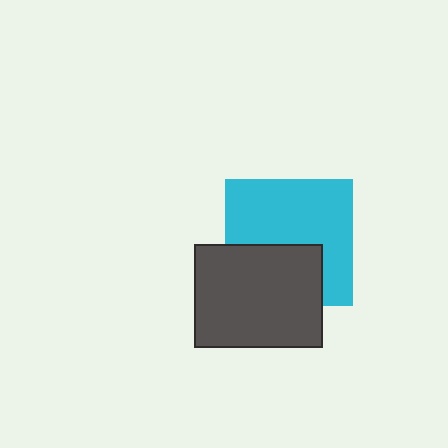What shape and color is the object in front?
The object in front is a dark gray rectangle.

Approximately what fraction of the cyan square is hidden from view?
Roughly 38% of the cyan square is hidden behind the dark gray rectangle.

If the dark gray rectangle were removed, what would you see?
You would see the complete cyan square.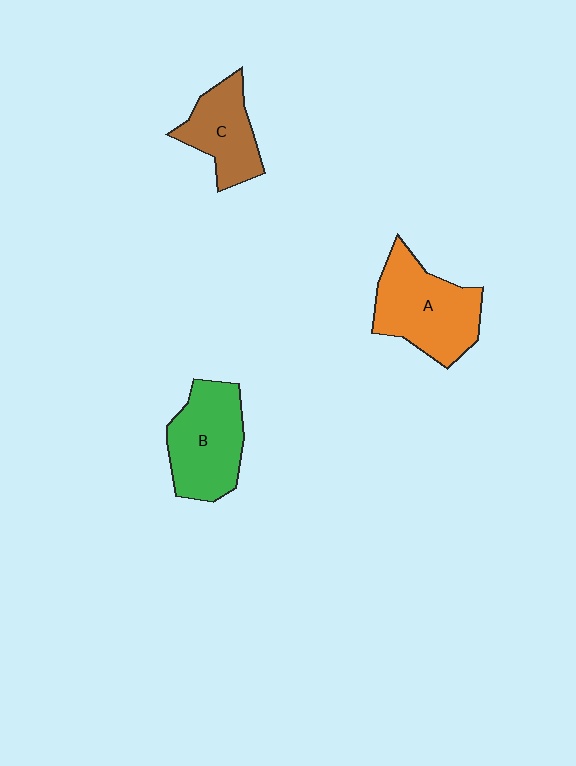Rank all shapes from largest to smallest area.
From largest to smallest: A (orange), B (green), C (brown).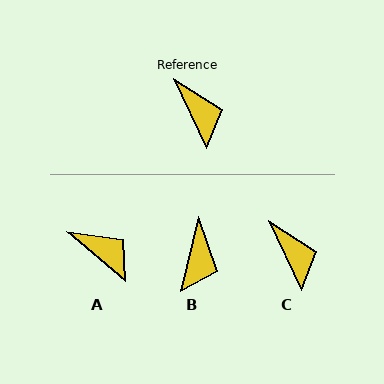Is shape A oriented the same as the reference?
No, it is off by about 24 degrees.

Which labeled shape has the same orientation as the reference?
C.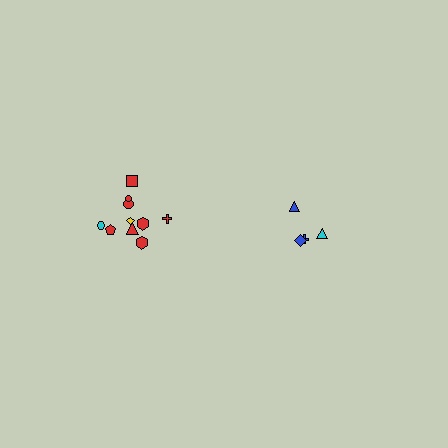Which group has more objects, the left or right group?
The left group.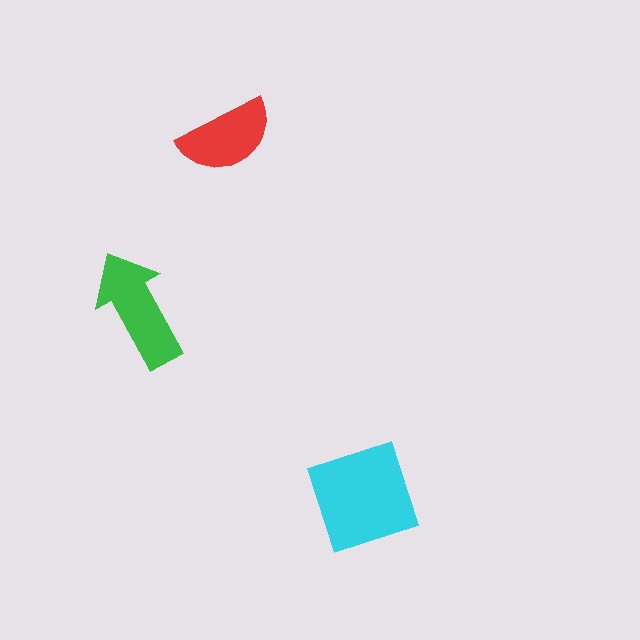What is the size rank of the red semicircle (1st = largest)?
3rd.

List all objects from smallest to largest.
The red semicircle, the green arrow, the cyan square.